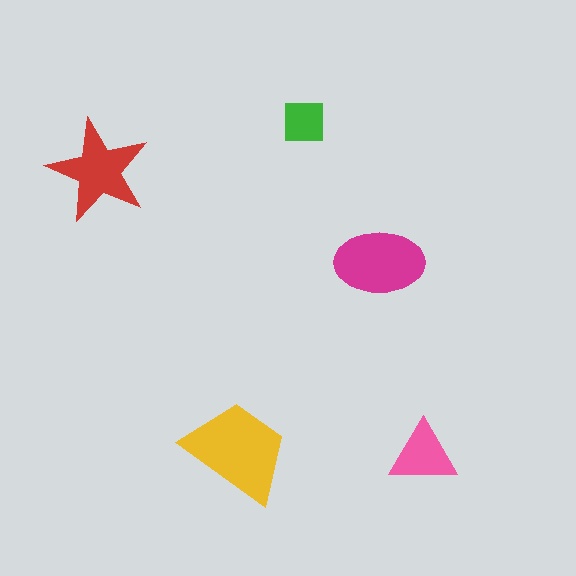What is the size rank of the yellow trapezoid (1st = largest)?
1st.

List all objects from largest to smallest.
The yellow trapezoid, the magenta ellipse, the red star, the pink triangle, the green square.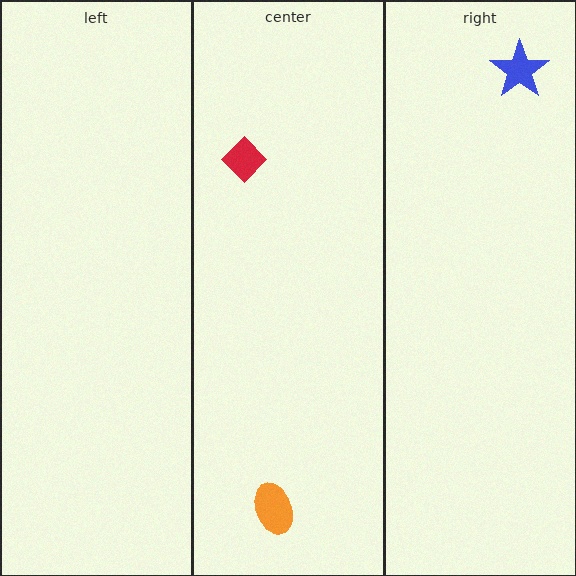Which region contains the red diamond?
The center region.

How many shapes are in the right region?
1.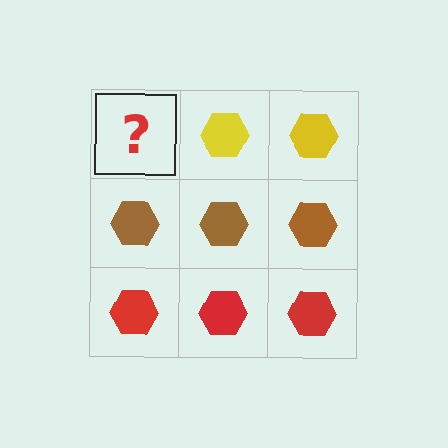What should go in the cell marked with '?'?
The missing cell should contain a yellow hexagon.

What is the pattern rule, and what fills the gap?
The rule is that each row has a consistent color. The gap should be filled with a yellow hexagon.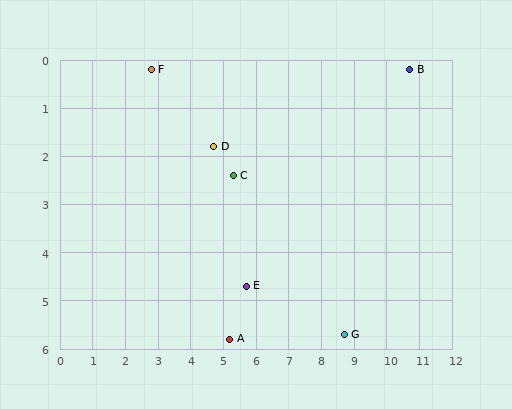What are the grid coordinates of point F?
Point F is at approximately (2.8, 0.2).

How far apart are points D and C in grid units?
Points D and C are about 0.8 grid units apart.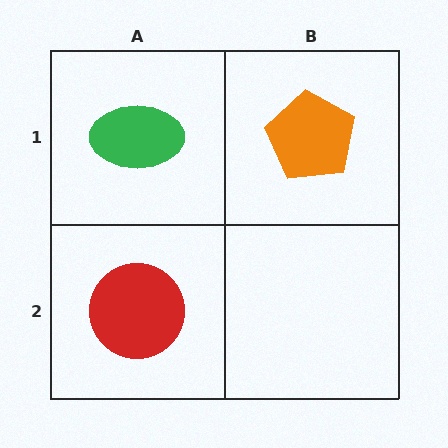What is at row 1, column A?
A green ellipse.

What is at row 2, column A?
A red circle.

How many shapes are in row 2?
1 shape.